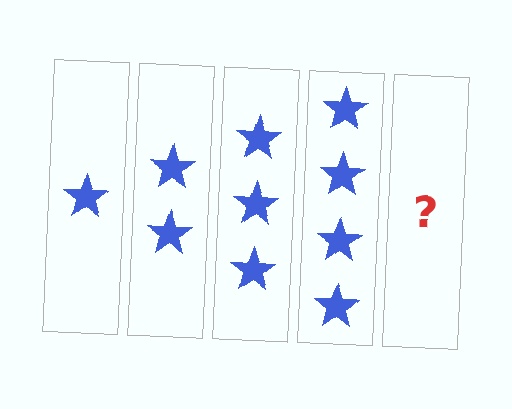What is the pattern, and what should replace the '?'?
The pattern is that each step adds one more star. The '?' should be 5 stars.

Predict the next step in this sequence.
The next step is 5 stars.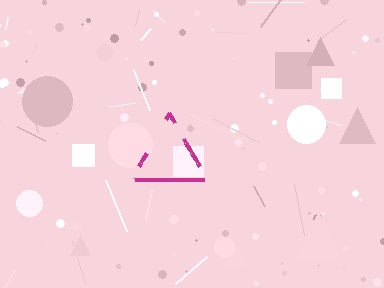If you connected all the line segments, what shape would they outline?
They would outline a triangle.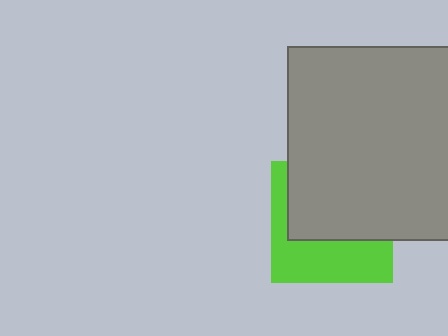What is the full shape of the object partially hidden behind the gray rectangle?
The partially hidden object is a lime square.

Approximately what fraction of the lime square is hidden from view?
Roughly 57% of the lime square is hidden behind the gray rectangle.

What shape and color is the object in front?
The object in front is a gray rectangle.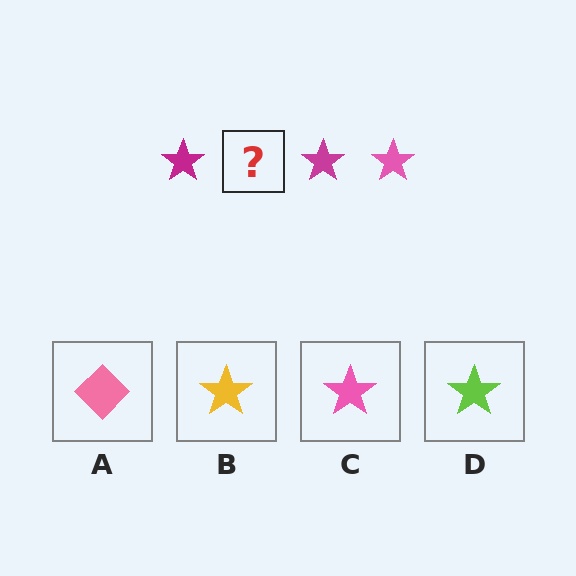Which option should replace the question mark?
Option C.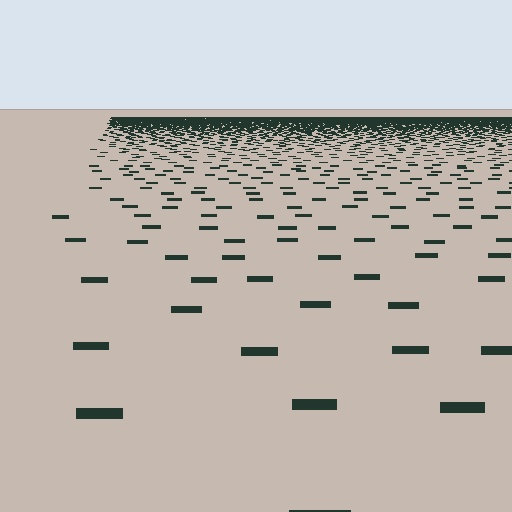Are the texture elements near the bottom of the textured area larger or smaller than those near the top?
Larger. Near the bottom, elements are closer to the viewer and appear at a bigger on-screen size.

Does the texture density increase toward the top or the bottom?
Density increases toward the top.